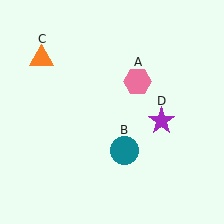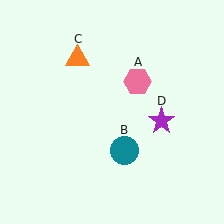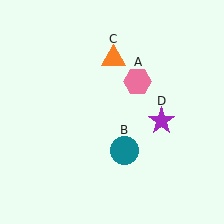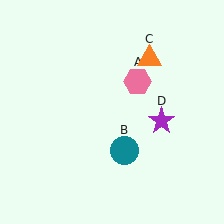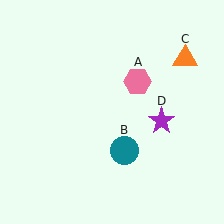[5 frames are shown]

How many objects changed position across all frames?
1 object changed position: orange triangle (object C).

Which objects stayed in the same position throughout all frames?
Pink hexagon (object A) and teal circle (object B) and purple star (object D) remained stationary.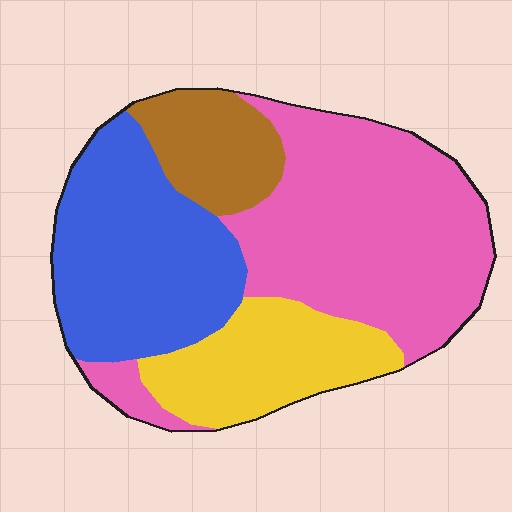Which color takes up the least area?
Brown, at roughly 10%.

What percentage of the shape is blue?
Blue takes up about one quarter (1/4) of the shape.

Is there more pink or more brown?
Pink.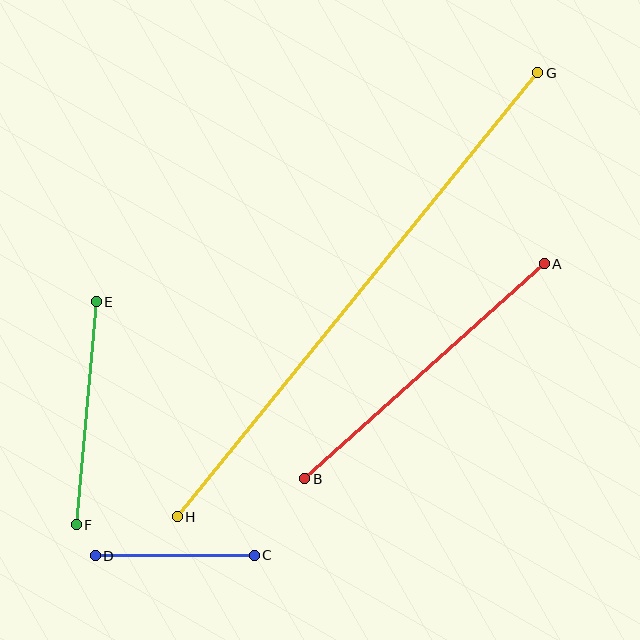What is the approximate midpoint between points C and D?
The midpoint is at approximately (175, 556) pixels.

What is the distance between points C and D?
The distance is approximately 159 pixels.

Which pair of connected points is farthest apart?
Points G and H are farthest apart.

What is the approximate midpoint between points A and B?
The midpoint is at approximately (424, 371) pixels.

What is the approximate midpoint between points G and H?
The midpoint is at approximately (357, 295) pixels.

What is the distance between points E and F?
The distance is approximately 224 pixels.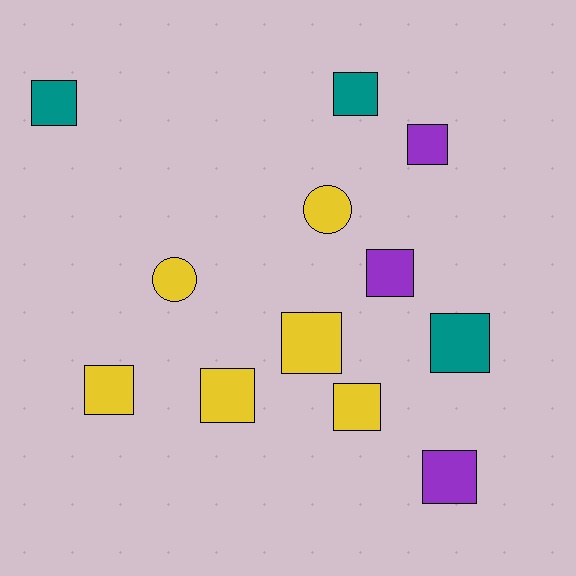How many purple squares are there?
There are 3 purple squares.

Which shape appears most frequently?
Square, with 10 objects.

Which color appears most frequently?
Yellow, with 6 objects.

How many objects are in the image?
There are 12 objects.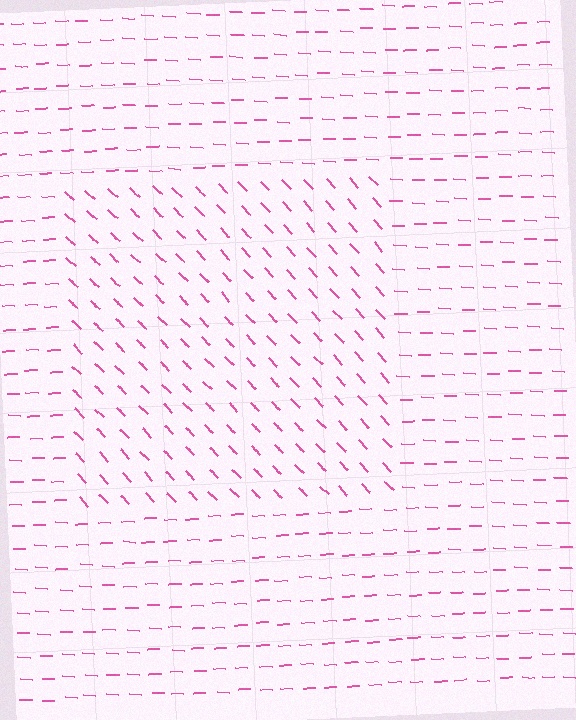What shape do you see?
I see a rectangle.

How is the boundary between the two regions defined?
The boundary is defined purely by a change in line orientation (approximately 45 degrees difference). All lines are the same color and thickness.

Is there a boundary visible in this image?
Yes, there is a texture boundary formed by a change in line orientation.